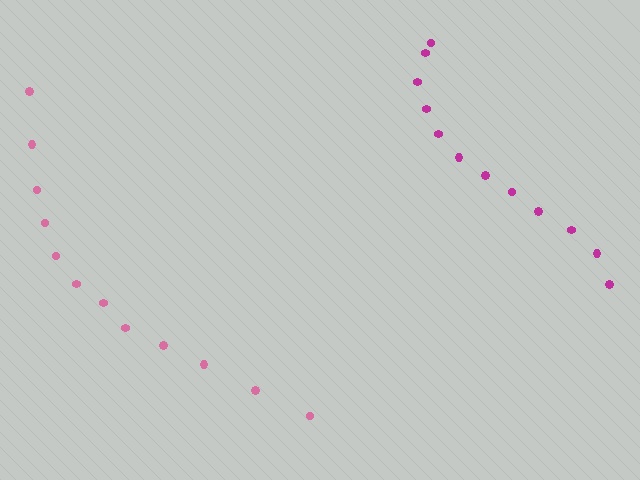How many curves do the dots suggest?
There are 2 distinct paths.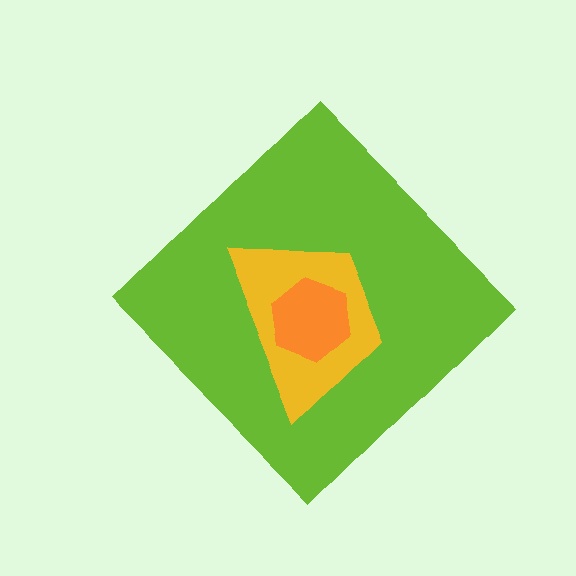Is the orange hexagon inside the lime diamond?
Yes.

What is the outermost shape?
The lime diamond.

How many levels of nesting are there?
3.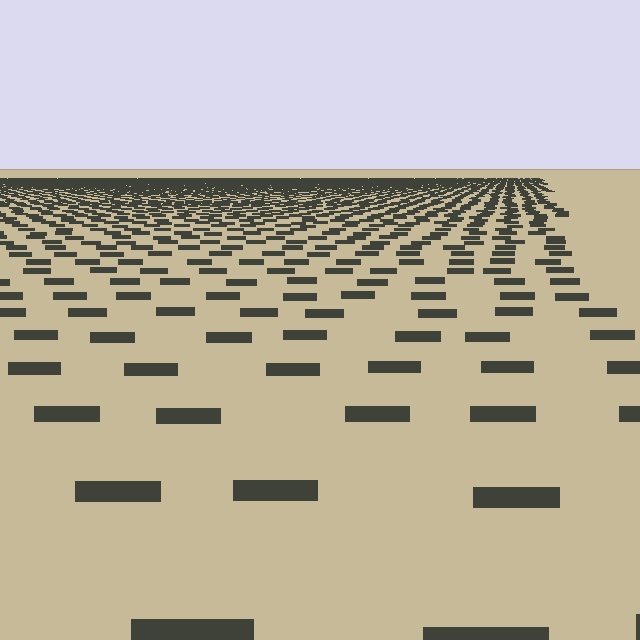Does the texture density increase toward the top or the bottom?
Density increases toward the top.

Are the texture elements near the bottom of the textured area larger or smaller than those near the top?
Larger. Near the bottom, elements are closer to the viewer and appear at a bigger on-screen size.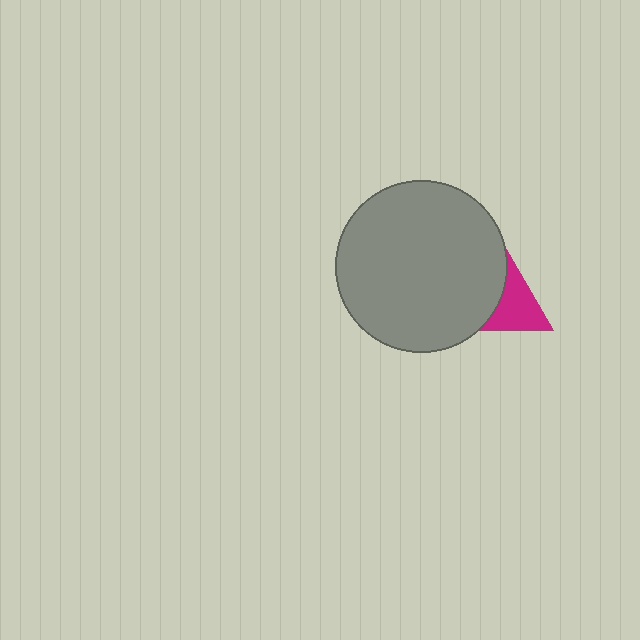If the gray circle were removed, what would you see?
You would see the complete magenta triangle.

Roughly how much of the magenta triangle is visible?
A small part of it is visible (roughly 36%).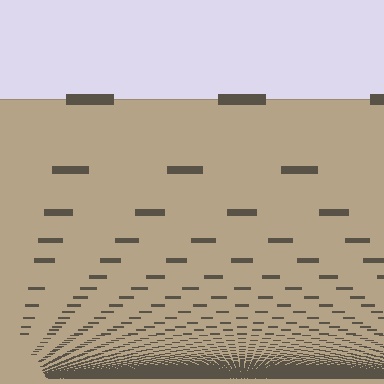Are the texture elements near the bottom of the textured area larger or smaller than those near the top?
Smaller. The gradient is inverted — elements near the bottom are smaller and denser.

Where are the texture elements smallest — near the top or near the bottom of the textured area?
Near the bottom.